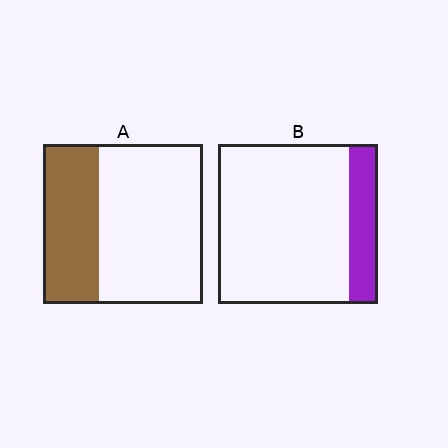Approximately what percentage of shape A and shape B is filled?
A is approximately 35% and B is approximately 20%.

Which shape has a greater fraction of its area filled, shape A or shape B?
Shape A.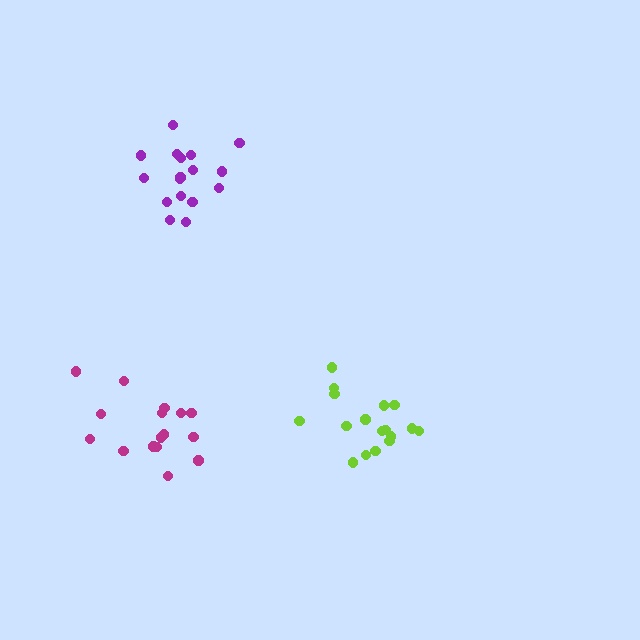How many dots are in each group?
Group 1: 17 dots, Group 2: 17 dots, Group 3: 16 dots (50 total).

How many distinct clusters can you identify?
There are 3 distinct clusters.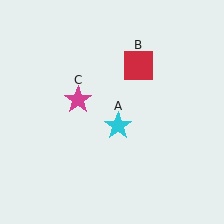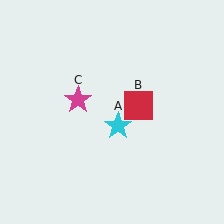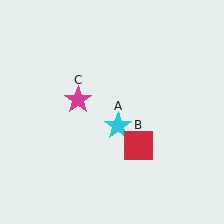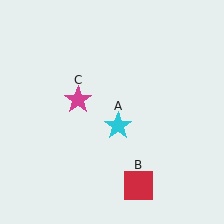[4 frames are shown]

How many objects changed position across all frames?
1 object changed position: red square (object B).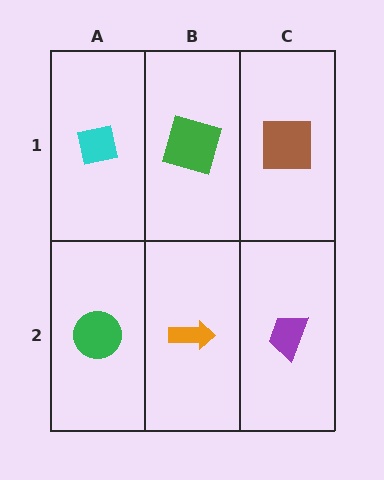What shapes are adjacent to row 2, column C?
A brown square (row 1, column C), an orange arrow (row 2, column B).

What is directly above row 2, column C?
A brown square.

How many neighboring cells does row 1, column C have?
2.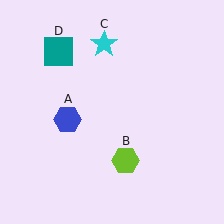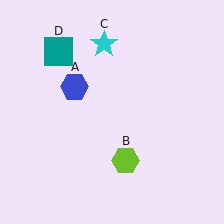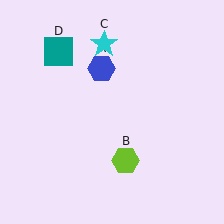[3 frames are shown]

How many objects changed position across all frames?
1 object changed position: blue hexagon (object A).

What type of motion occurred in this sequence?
The blue hexagon (object A) rotated clockwise around the center of the scene.